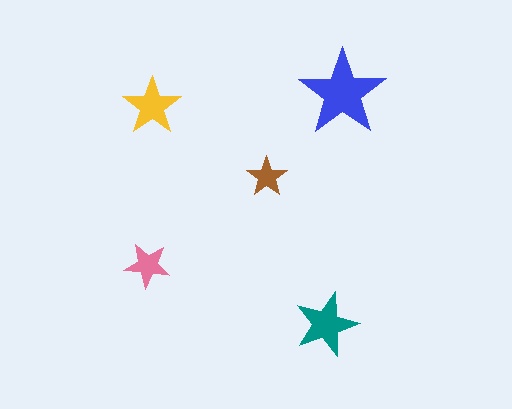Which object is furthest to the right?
The blue star is rightmost.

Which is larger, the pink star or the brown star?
The pink one.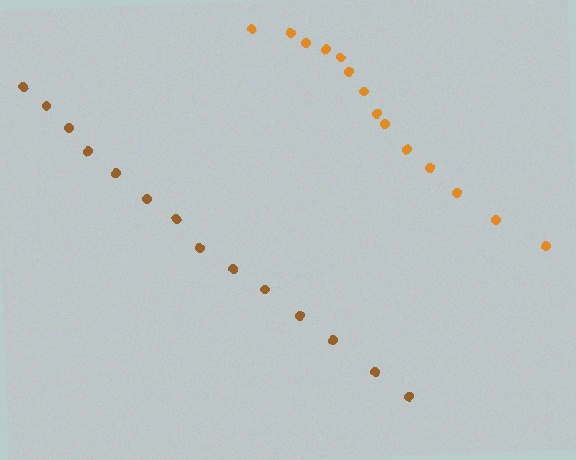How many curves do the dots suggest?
There are 2 distinct paths.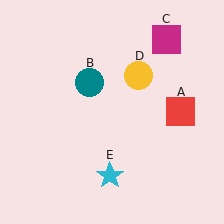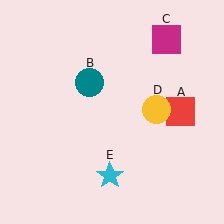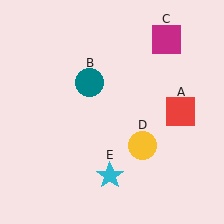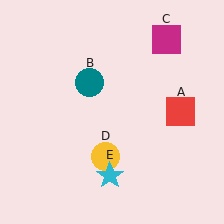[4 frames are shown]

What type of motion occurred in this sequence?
The yellow circle (object D) rotated clockwise around the center of the scene.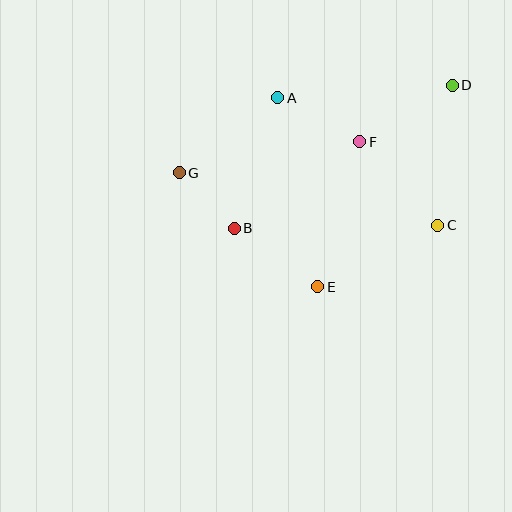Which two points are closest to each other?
Points B and G are closest to each other.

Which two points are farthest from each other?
Points D and G are farthest from each other.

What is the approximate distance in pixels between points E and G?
The distance between E and G is approximately 179 pixels.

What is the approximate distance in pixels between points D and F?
The distance between D and F is approximately 108 pixels.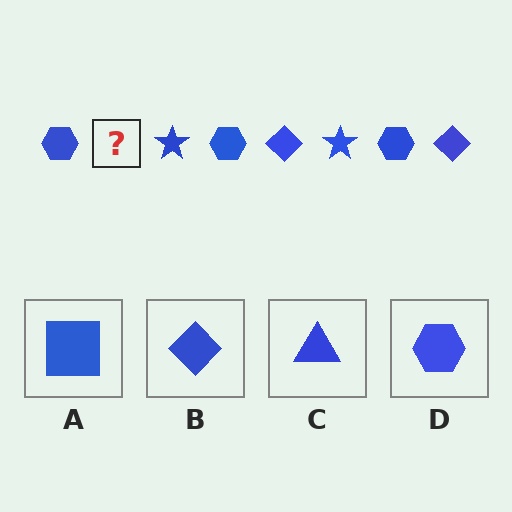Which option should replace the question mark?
Option B.